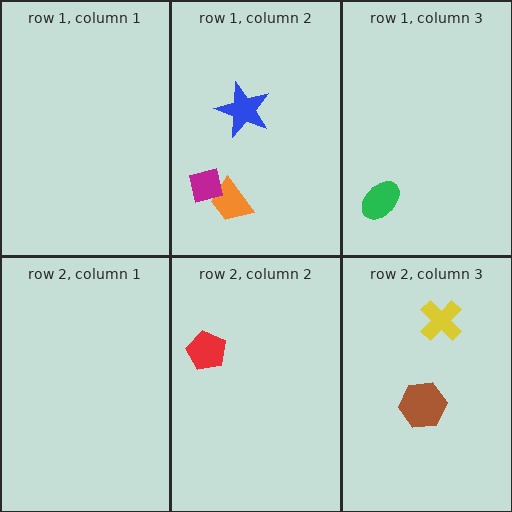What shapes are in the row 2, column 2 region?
The red pentagon.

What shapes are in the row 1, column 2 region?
The orange trapezoid, the magenta square, the blue star.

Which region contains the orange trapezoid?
The row 1, column 2 region.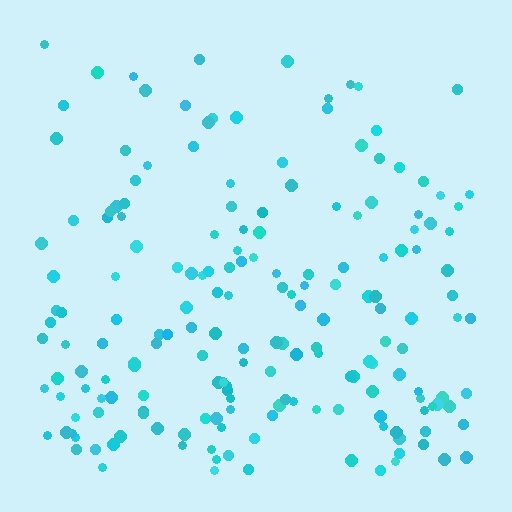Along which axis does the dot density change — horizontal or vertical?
Vertical.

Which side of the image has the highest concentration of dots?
The bottom.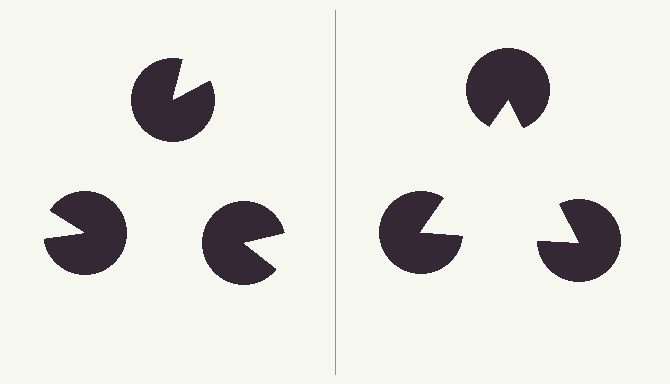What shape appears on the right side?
An illusory triangle.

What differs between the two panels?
The pac-man discs are positioned identically on both sides; only the wedge orientations differ. On the right they align to a triangle; on the left they are misaligned.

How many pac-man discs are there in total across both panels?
6 — 3 on each side.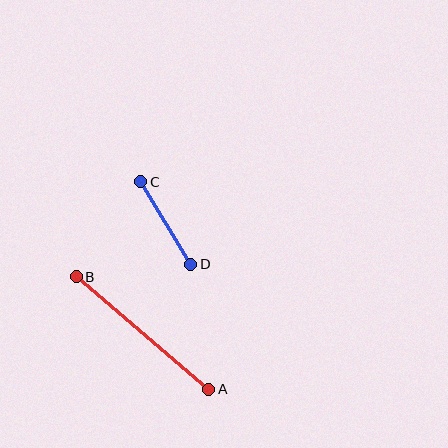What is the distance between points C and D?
The distance is approximately 96 pixels.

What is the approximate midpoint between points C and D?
The midpoint is at approximately (166, 223) pixels.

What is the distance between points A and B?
The distance is approximately 174 pixels.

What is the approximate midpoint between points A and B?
The midpoint is at approximately (143, 333) pixels.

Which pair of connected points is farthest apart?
Points A and B are farthest apart.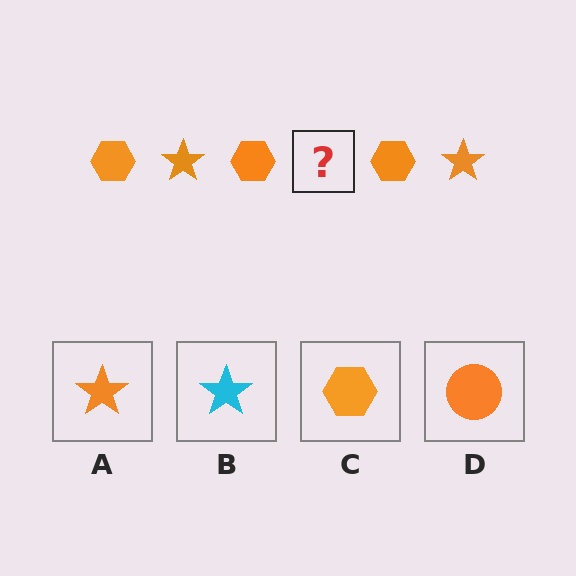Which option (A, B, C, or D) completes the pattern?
A.